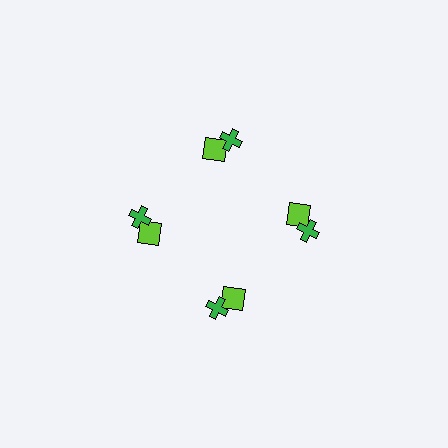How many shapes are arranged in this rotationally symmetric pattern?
There are 8 shapes, arranged in 4 groups of 2.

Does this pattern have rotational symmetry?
Yes, this pattern has 4-fold rotational symmetry. It looks the same after rotating 90 degrees around the center.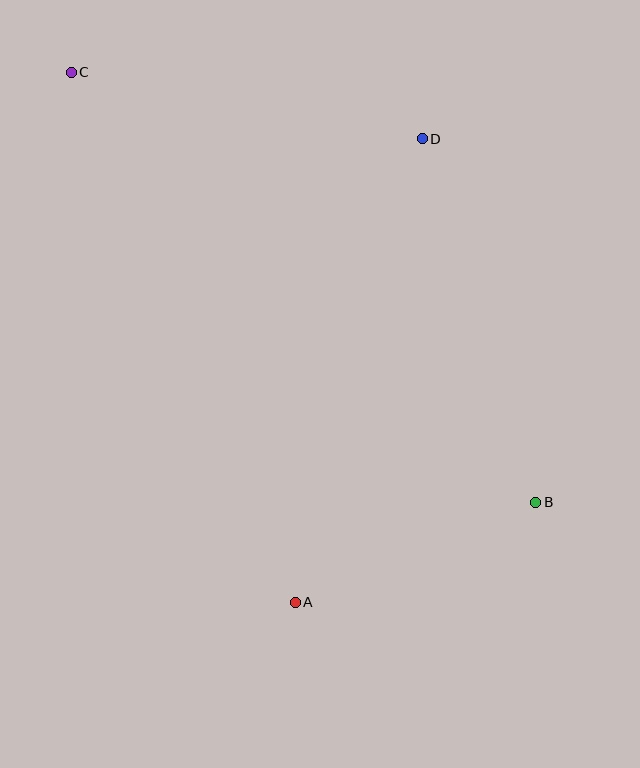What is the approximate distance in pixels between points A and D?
The distance between A and D is approximately 481 pixels.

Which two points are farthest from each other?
Points B and C are farthest from each other.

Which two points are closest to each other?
Points A and B are closest to each other.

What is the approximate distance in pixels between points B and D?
The distance between B and D is approximately 381 pixels.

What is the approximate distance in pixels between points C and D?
The distance between C and D is approximately 357 pixels.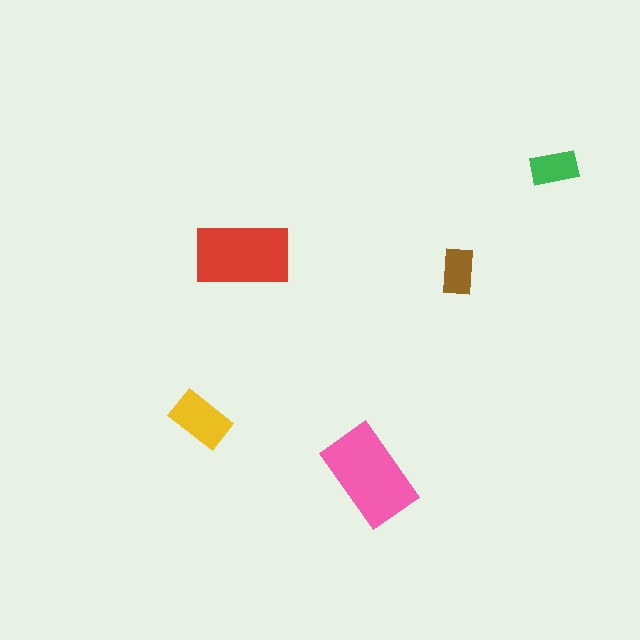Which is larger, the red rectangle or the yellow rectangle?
The red one.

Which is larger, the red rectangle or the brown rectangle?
The red one.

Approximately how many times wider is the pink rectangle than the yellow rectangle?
About 1.5 times wider.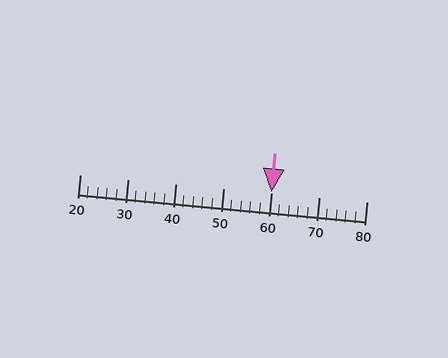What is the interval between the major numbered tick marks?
The major tick marks are spaced 10 units apart.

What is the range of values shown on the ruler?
The ruler shows values from 20 to 80.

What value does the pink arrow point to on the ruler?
The pink arrow points to approximately 60.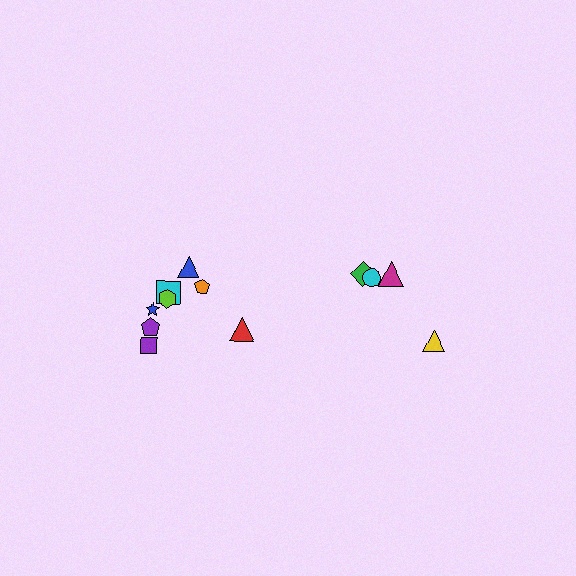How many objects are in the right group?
There are 4 objects.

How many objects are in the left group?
There are 8 objects.